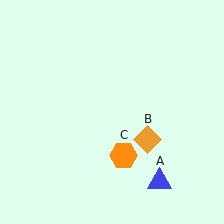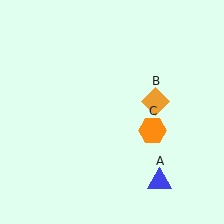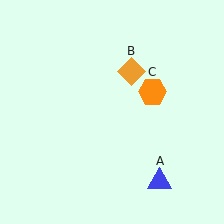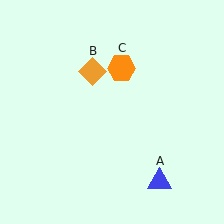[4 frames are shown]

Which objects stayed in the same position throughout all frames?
Blue triangle (object A) remained stationary.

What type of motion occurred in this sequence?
The orange diamond (object B), orange hexagon (object C) rotated counterclockwise around the center of the scene.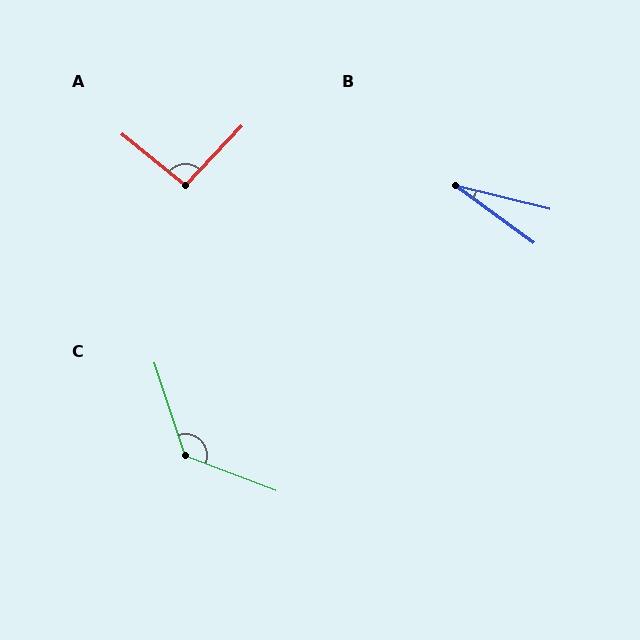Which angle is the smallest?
B, at approximately 22 degrees.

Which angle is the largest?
C, at approximately 130 degrees.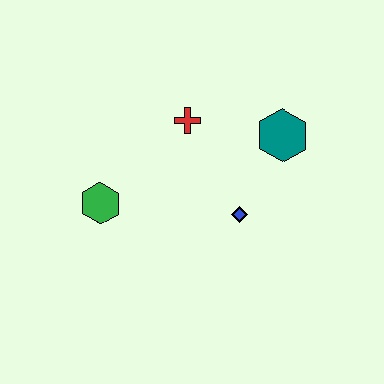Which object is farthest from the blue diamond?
The green hexagon is farthest from the blue diamond.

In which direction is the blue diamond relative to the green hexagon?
The blue diamond is to the right of the green hexagon.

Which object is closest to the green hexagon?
The red cross is closest to the green hexagon.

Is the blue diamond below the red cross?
Yes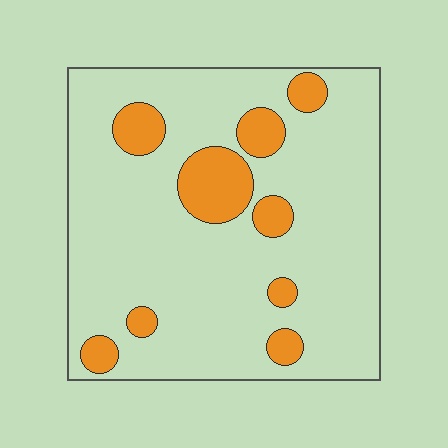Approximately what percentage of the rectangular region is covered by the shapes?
Approximately 15%.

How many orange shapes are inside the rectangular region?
9.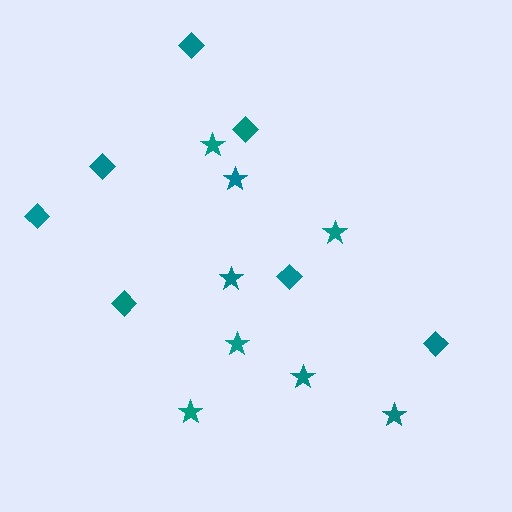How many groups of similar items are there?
There are 2 groups: one group of stars (8) and one group of diamonds (7).